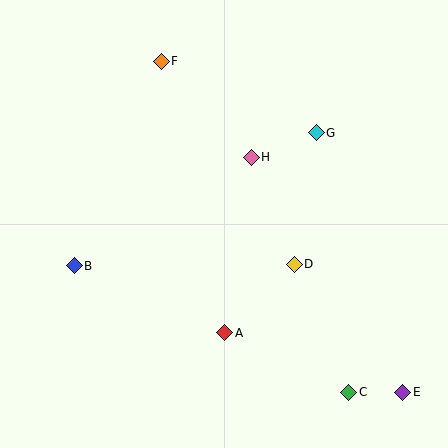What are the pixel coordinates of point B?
Point B is at (74, 266).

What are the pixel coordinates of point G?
Point G is at (316, 133).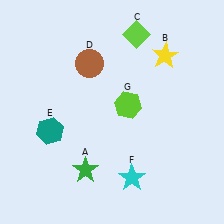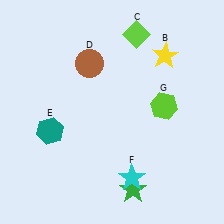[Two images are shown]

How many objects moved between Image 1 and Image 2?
2 objects moved between the two images.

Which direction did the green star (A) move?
The green star (A) moved right.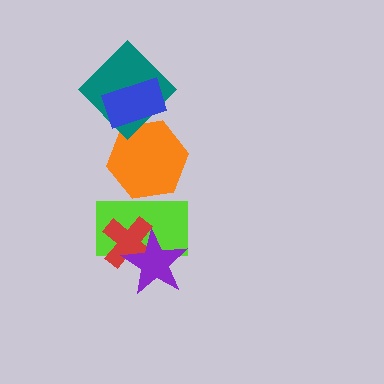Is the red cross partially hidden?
Yes, it is partially covered by another shape.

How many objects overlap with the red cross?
2 objects overlap with the red cross.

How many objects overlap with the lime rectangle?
3 objects overlap with the lime rectangle.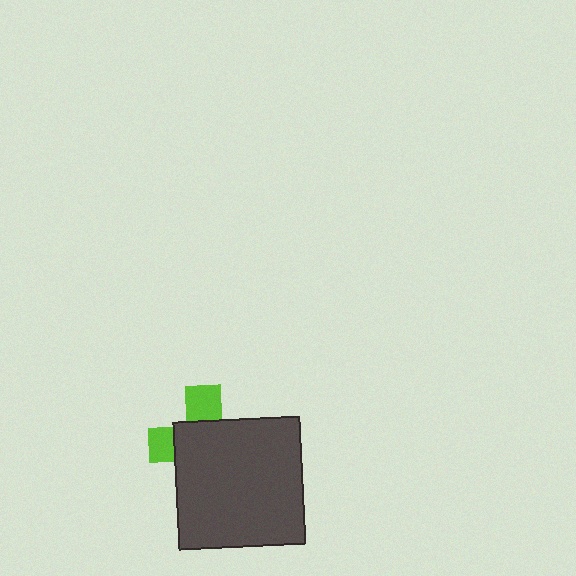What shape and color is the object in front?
The object in front is a dark gray square.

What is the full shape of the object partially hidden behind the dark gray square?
The partially hidden object is a lime cross.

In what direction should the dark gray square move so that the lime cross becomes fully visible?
The dark gray square should move toward the lower-right. That is the shortest direction to clear the overlap and leave the lime cross fully visible.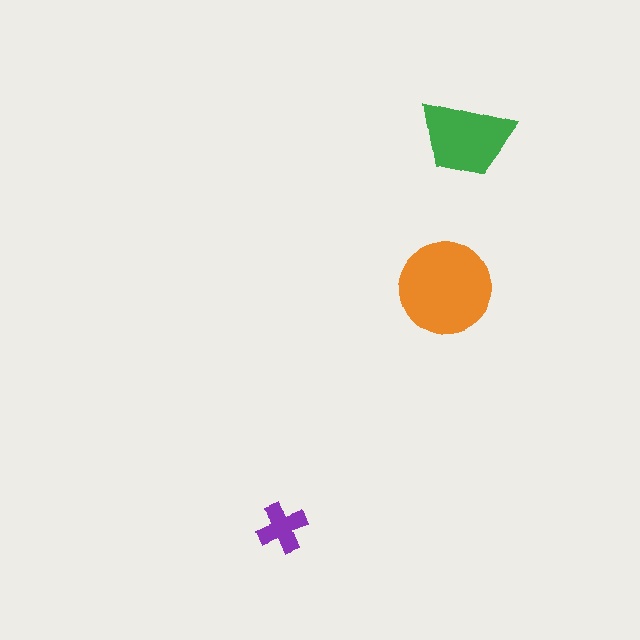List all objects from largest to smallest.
The orange circle, the green trapezoid, the purple cross.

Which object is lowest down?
The purple cross is bottommost.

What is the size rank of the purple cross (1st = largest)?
3rd.